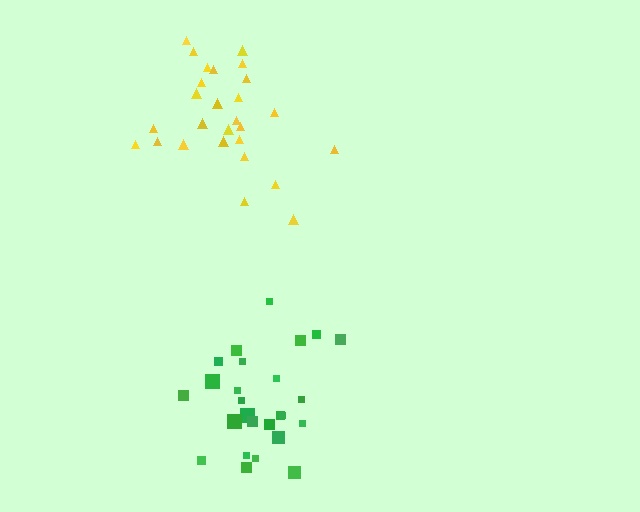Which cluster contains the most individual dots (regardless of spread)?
Yellow (27).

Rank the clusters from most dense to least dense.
green, yellow.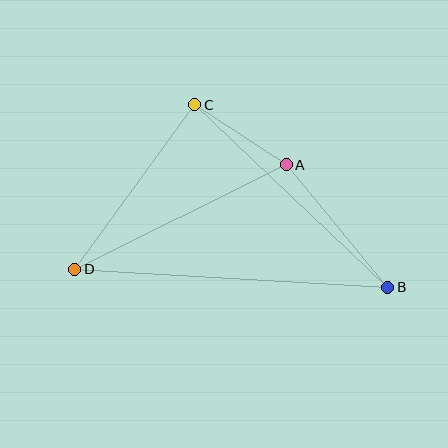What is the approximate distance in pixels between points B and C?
The distance between B and C is approximately 266 pixels.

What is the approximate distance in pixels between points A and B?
The distance between A and B is approximately 159 pixels.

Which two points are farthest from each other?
Points B and D are farthest from each other.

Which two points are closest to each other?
Points A and C are closest to each other.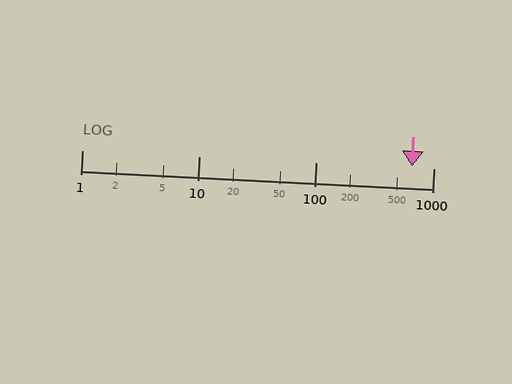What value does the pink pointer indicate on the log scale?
The pointer indicates approximately 650.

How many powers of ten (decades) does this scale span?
The scale spans 3 decades, from 1 to 1000.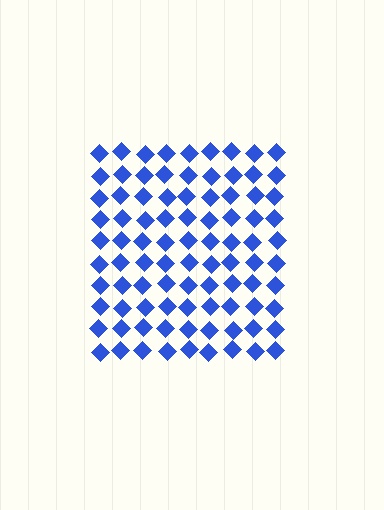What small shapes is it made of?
It is made of small diamonds.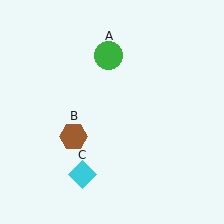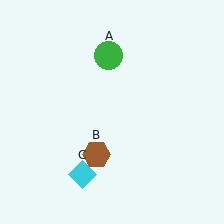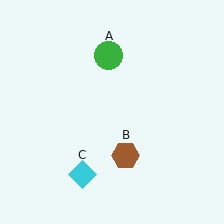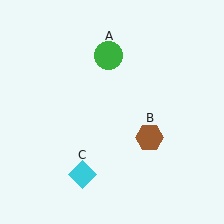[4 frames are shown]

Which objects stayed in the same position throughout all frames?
Green circle (object A) and cyan diamond (object C) remained stationary.